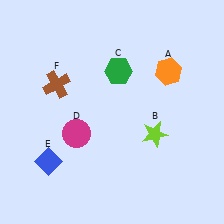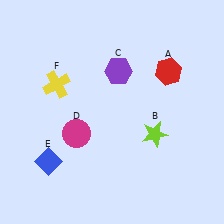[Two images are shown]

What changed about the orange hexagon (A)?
In Image 1, A is orange. In Image 2, it changed to red.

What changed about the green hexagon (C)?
In Image 1, C is green. In Image 2, it changed to purple.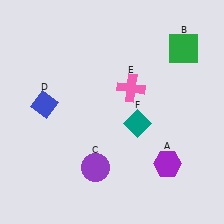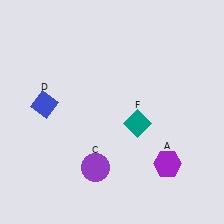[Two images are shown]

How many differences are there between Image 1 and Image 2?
There are 2 differences between the two images.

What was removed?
The green square (B), the pink cross (E) were removed in Image 2.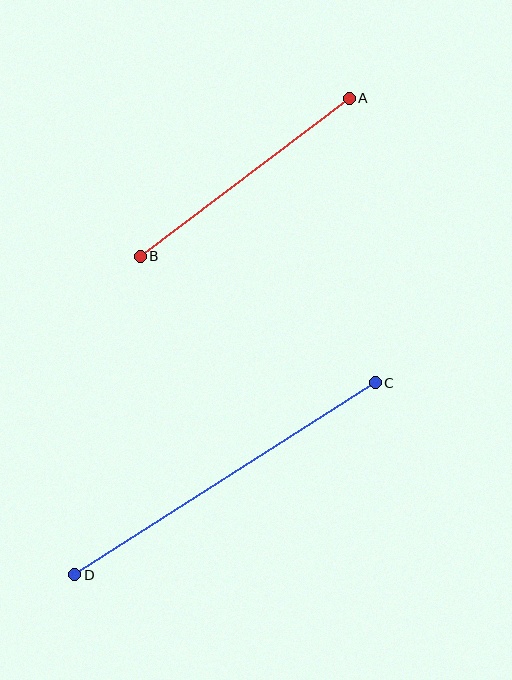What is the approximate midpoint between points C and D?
The midpoint is at approximately (225, 479) pixels.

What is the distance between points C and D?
The distance is approximately 356 pixels.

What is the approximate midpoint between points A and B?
The midpoint is at approximately (245, 177) pixels.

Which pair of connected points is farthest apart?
Points C and D are farthest apart.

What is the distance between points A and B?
The distance is approximately 262 pixels.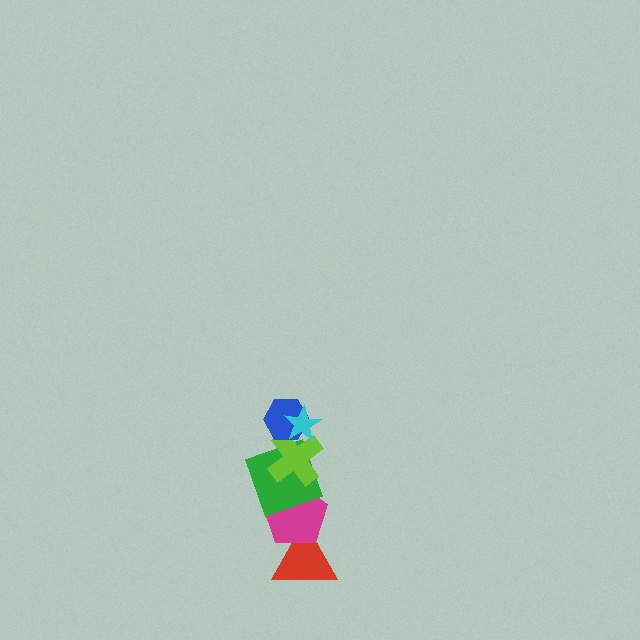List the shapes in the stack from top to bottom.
From top to bottom: the cyan star, the blue hexagon, the lime cross, the green square, the magenta pentagon, the red triangle.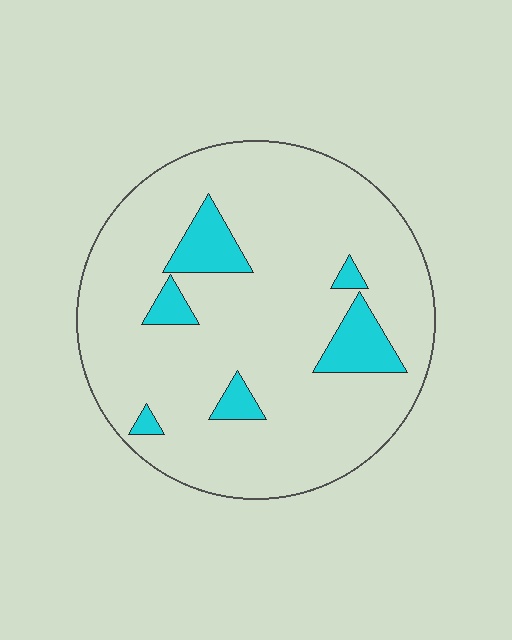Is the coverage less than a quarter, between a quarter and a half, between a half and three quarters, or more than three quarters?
Less than a quarter.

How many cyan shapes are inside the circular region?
6.